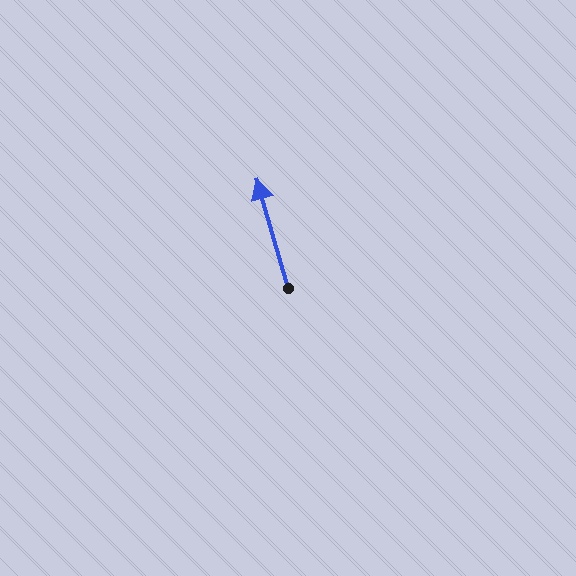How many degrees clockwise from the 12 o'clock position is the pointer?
Approximately 344 degrees.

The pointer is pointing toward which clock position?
Roughly 11 o'clock.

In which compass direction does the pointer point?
North.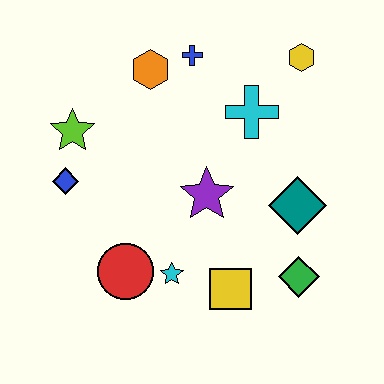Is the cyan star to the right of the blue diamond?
Yes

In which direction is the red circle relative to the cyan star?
The red circle is to the left of the cyan star.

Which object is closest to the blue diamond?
The lime star is closest to the blue diamond.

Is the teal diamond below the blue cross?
Yes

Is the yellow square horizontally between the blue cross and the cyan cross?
Yes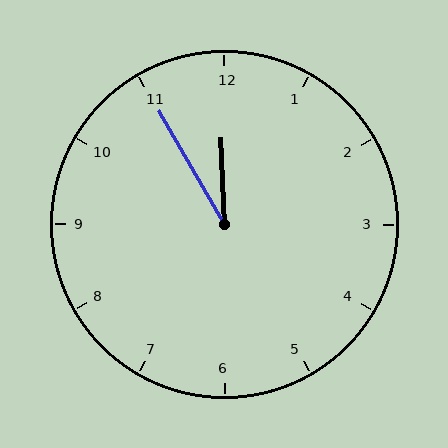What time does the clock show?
11:55.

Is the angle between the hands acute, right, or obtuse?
It is acute.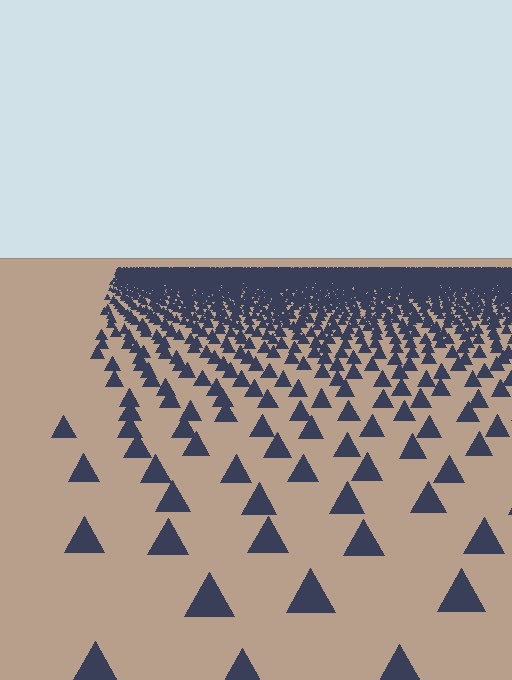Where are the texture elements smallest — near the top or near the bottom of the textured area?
Near the top.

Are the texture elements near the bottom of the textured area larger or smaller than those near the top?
Larger. Near the bottom, elements are closer to the viewer and appear at a bigger on-screen size.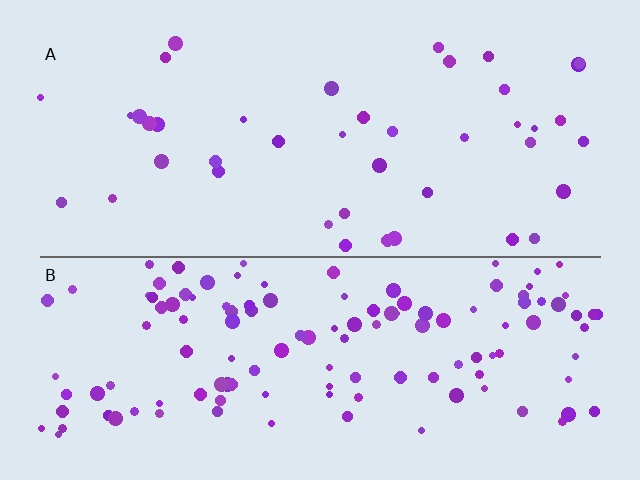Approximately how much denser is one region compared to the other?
Approximately 3.1× — region B over region A.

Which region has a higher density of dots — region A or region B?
B (the bottom).